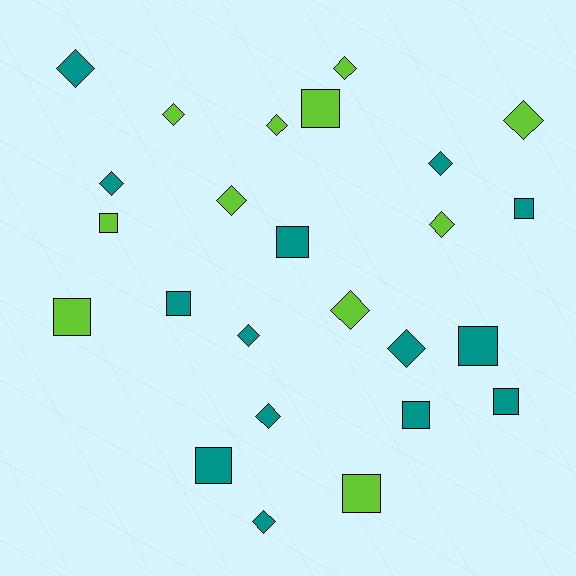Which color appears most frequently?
Teal, with 14 objects.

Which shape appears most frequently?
Diamond, with 14 objects.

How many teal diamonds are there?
There are 7 teal diamonds.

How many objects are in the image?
There are 25 objects.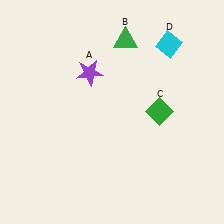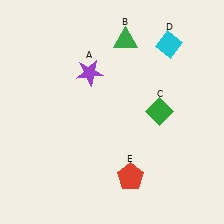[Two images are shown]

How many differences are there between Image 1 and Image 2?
There is 1 difference between the two images.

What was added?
A red pentagon (E) was added in Image 2.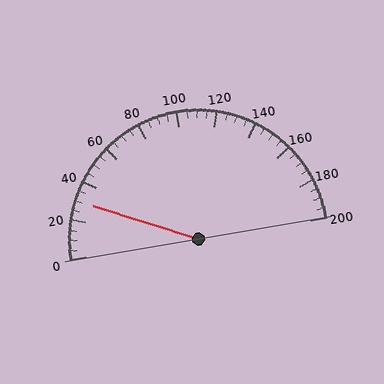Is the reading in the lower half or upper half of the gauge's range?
The reading is in the lower half of the range (0 to 200).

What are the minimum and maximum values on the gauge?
The gauge ranges from 0 to 200.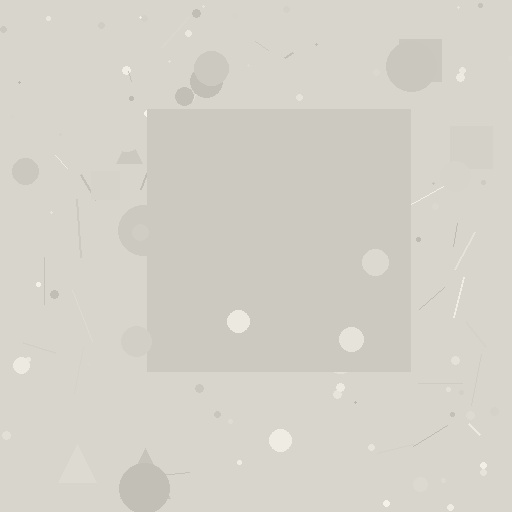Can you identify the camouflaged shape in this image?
The camouflaged shape is a square.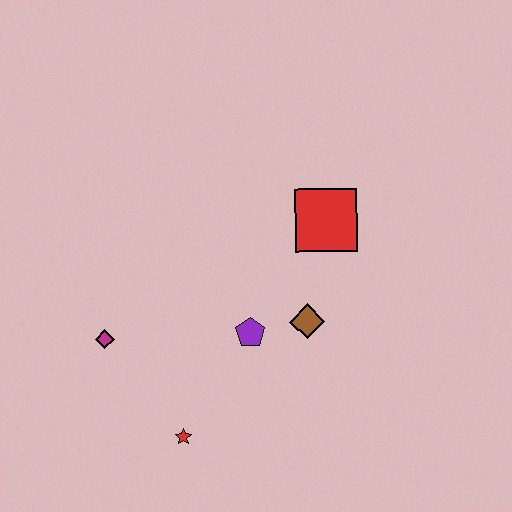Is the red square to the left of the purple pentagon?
No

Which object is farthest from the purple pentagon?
The magenta diamond is farthest from the purple pentagon.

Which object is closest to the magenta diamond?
The red star is closest to the magenta diamond.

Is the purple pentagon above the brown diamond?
No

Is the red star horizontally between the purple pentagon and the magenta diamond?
Yes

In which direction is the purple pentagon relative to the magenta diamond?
The purple pentagon is to the right of the magenta diamond.